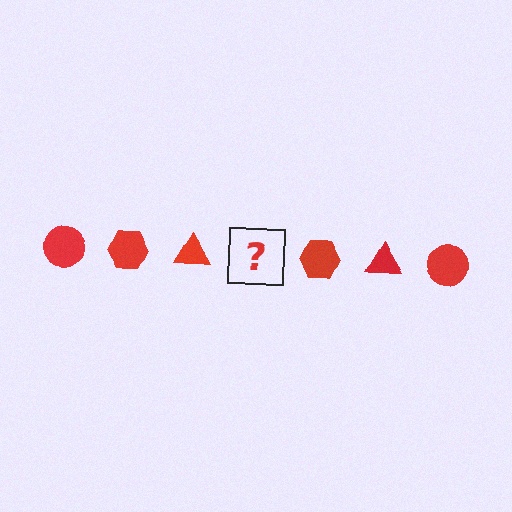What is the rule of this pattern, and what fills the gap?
The rule is that the pattern cycles through circle, hexagon, triangle shapes in red. The gap should be filled with a red circle.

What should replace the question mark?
The question mark should be replaced with a red circle.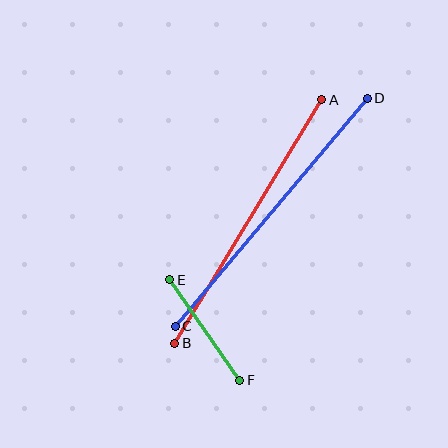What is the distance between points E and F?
The distance is approximately 122 pixels.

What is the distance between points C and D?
The distance is approximately 298 pixels.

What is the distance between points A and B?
The distance is approximately 284 pixels.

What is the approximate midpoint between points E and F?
The midpoint is at approximately (205, 330) pixels.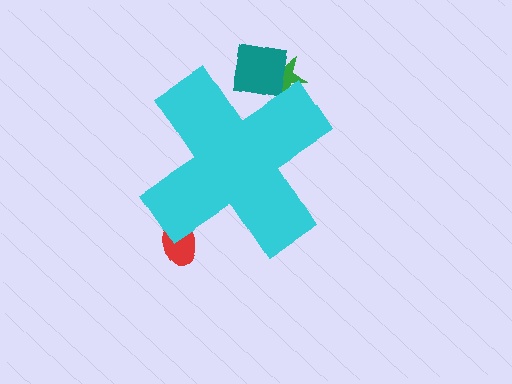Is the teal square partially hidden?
Yes, the teal square is partially hidden behind the cyan cross.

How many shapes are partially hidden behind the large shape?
3 shapes are partially hidden.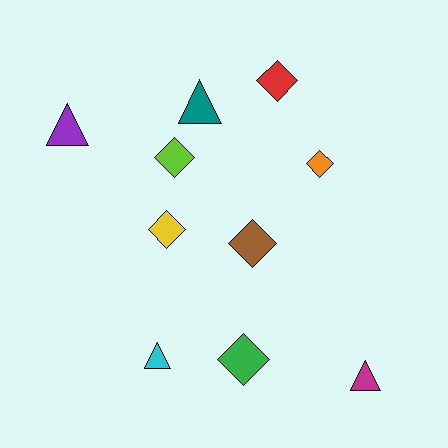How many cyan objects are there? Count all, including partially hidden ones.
There is 1 cyan object.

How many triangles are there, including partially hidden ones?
There are 4 triangles.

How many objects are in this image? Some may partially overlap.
There are 10 objects.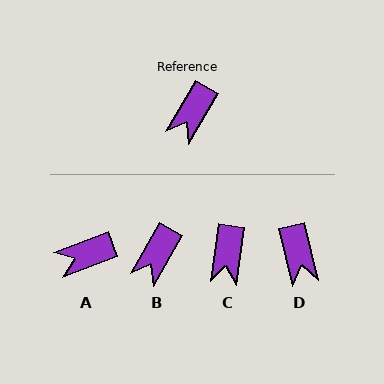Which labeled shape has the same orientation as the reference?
B.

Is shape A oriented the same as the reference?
No, it is off by about 40 degrees.